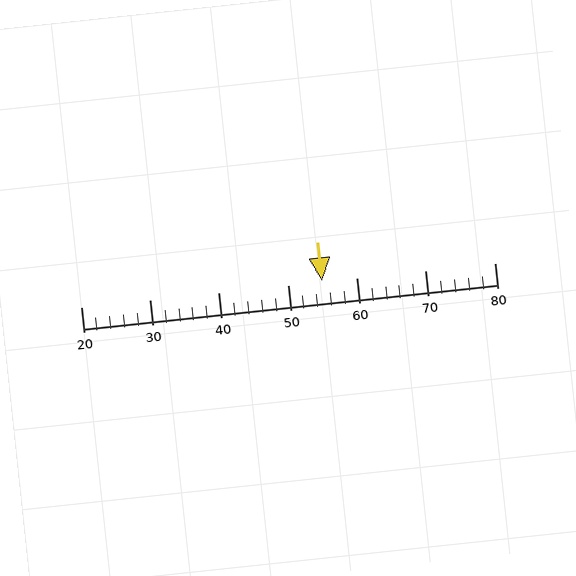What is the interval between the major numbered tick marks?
The major tick marks are spaced 10 units apart.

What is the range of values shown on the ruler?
The ruler shows values from 20 to 80.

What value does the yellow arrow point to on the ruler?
The yellow arrow points to approximately 55.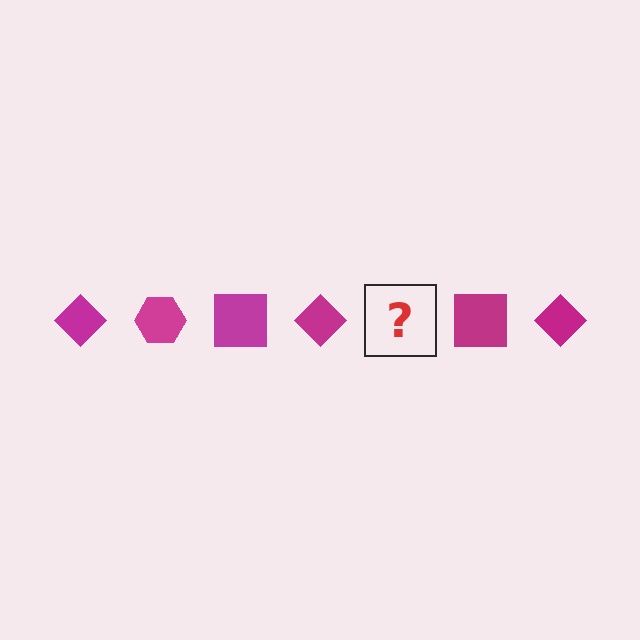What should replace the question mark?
The question mark should be replaced with a magenta hexagon.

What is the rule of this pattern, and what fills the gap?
The rule is that the pattern cycles through diamond, hexagon, square shapes in magenta. The gap should be filled with a magenta hexagon.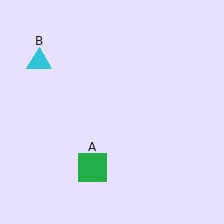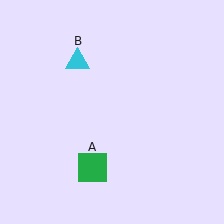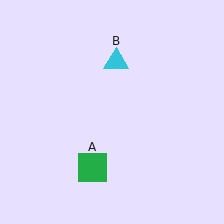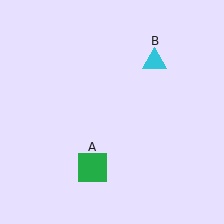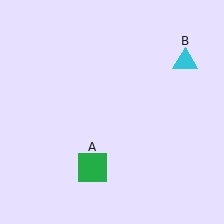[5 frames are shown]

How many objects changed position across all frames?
1 object changed position: cyan triangle (object B).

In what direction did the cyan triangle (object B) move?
The cyan triangle (object B) moved right.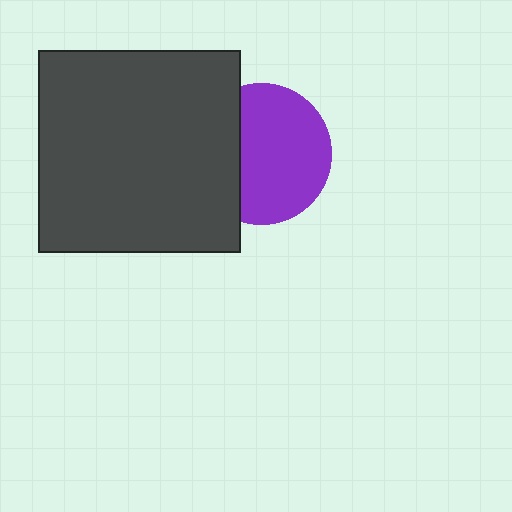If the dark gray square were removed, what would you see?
You would see the complete purple circle.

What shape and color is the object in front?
The object in front is a dark gray square.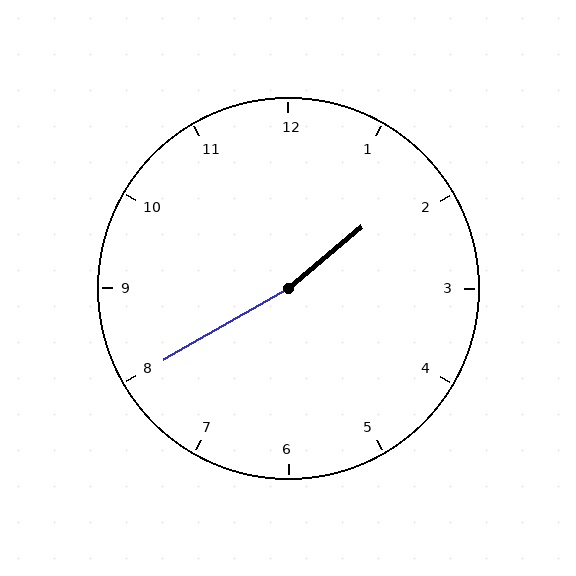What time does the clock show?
1:40.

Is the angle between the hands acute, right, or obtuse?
It is obtuse.